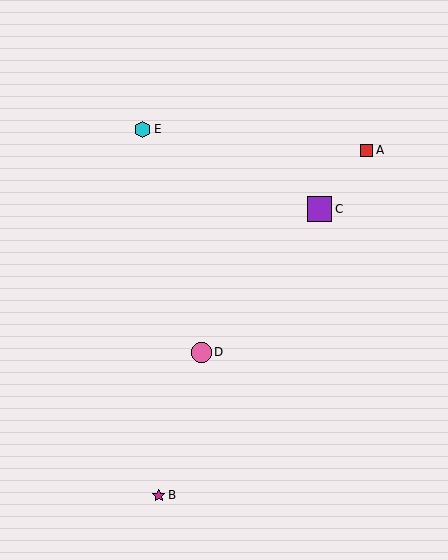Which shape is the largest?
The purple square (labeled C) is the largest.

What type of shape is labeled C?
Shape C is a purple square.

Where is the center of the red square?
The center of the red square is at (366, 150).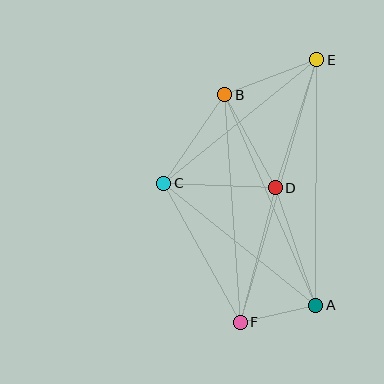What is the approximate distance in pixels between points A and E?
The distance between A and E is approximately 246 pixels.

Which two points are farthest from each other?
Points E and F are farthest from each other.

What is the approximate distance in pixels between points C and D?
The distance between C and D is approximately 112 pixels.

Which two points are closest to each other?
Points A and F are closest to each other.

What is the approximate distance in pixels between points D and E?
The distance between D and E is approximately 135 pixels.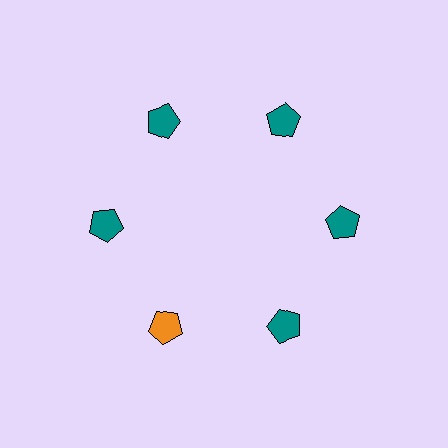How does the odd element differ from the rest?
It has a different color: orange instead of teal.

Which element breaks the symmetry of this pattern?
The orange pentagon at roughly the 7 o'clock position breaks the symmetry. All other shapes are teal pentagons.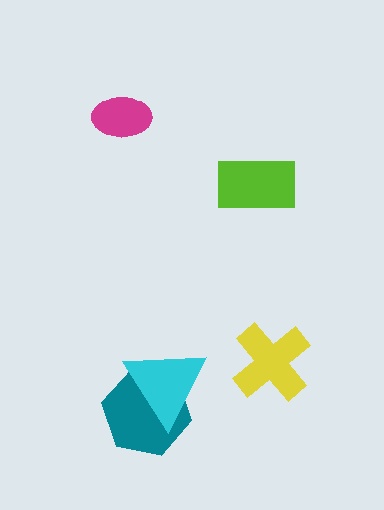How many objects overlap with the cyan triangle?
1 object overlaps with the cyan triangle.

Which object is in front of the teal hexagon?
The cyan triangle is in front of the teal hexagon.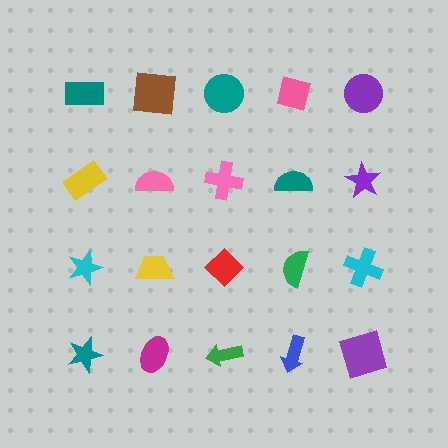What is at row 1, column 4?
A pink square.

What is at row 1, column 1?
A teal rectangle.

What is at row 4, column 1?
A teal star.